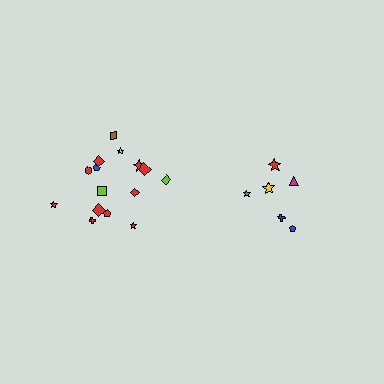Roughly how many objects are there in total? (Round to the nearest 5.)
Roughly 20 objects in total.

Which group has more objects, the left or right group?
The left group.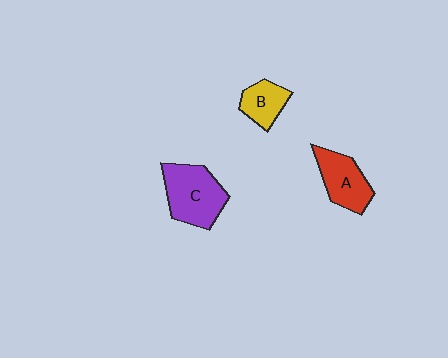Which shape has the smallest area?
Shape B (yellow).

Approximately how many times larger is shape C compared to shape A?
Approximately 1.3 times.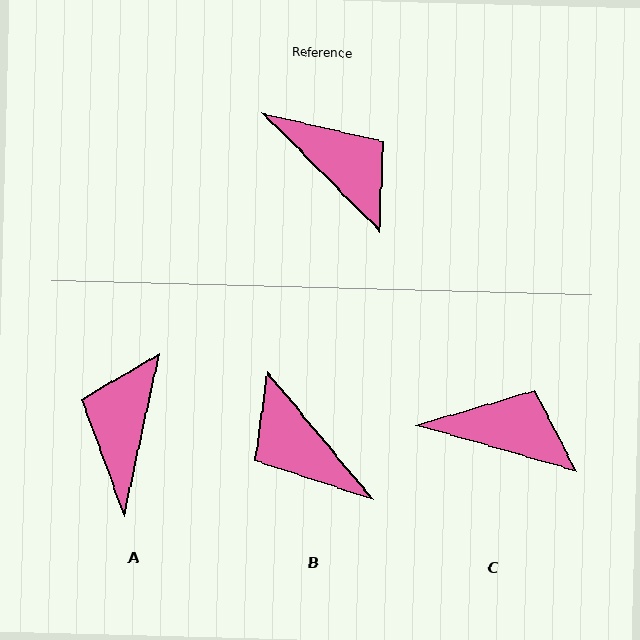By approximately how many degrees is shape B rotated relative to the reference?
Approximately 175 degrees counter-clockwise.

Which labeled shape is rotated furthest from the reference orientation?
B, about 175 degrees away.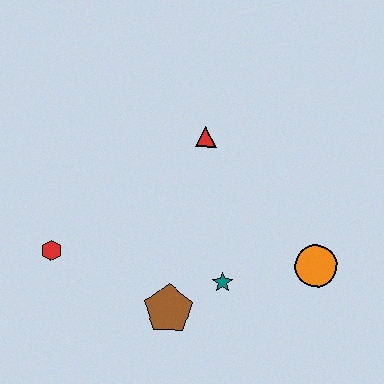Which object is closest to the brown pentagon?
The teal star is closest to the brown pentagon.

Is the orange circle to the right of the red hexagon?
Yes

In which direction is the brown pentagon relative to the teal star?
The brown pentagon is to the left of the teal star.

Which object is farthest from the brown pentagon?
The red triangle is farthest from the brown pentagon.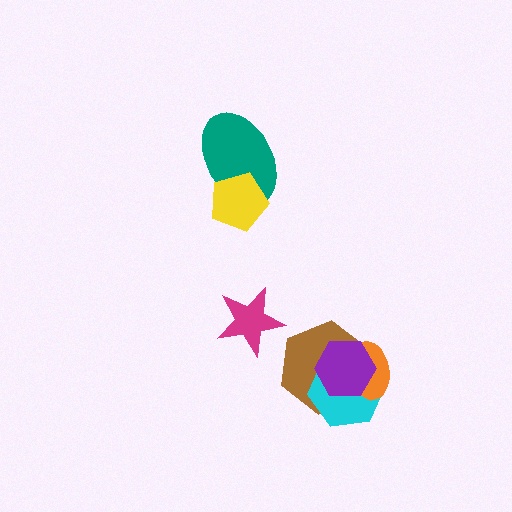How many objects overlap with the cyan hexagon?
3 objects overlap with the cyan hexagon.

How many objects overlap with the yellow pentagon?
1 object overlaps with the yellow pentagon.